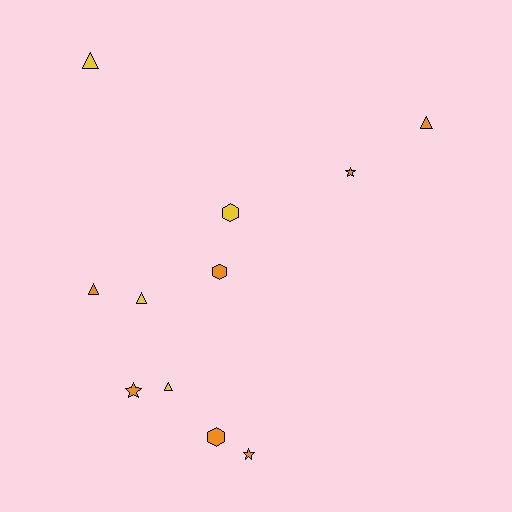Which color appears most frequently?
Orange, with 7 objects.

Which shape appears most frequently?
Triangle, with 5 objects.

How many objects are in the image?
There are 11 objects.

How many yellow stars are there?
There are no yellow stars.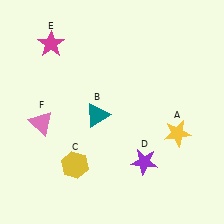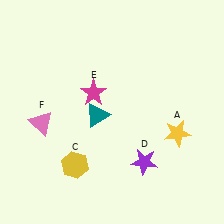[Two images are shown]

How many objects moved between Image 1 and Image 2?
1 object moved between the two images.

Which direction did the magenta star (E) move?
The magenta star (E) moved down.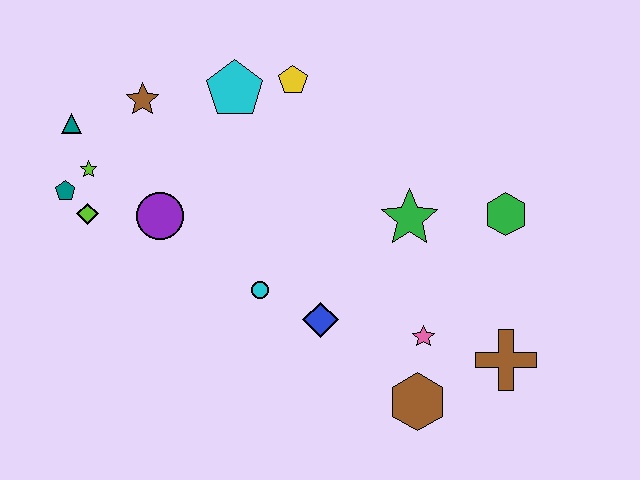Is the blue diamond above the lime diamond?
No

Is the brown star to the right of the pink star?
No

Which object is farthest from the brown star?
The brown cross is farthest from the brown star.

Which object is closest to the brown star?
The teal triangle is closest to the brown star.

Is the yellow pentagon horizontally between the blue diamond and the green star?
No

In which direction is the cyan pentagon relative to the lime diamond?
The cyan pentagon is to the right of the lime diamond.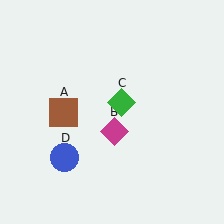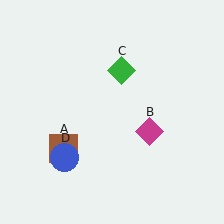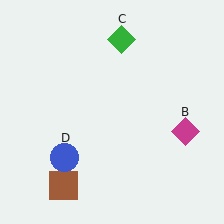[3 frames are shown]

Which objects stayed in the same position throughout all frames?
Blue circle (object D) remained stationary.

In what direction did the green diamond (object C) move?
The green diamond (object C) moved up.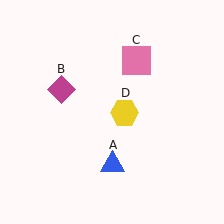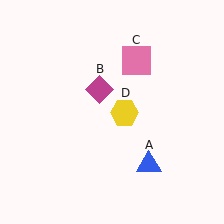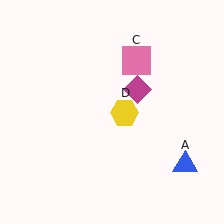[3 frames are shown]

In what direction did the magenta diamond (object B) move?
The magenta diamond (object B) moved right.